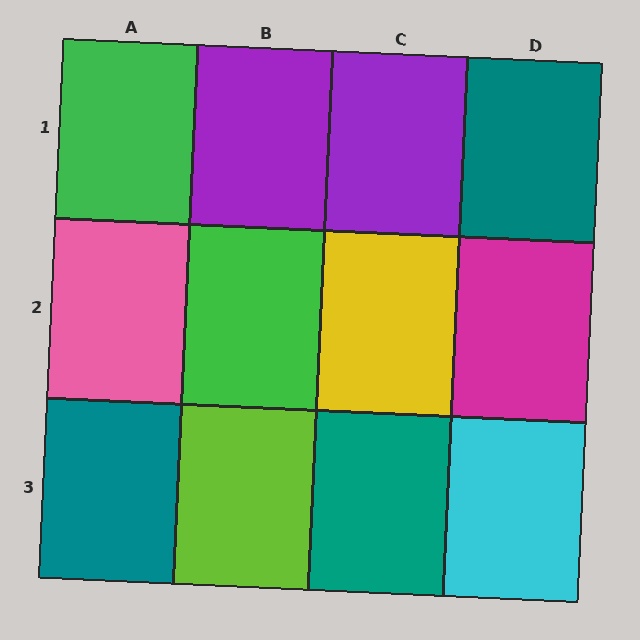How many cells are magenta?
1 cell is magenta.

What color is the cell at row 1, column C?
Purple.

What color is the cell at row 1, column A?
Green.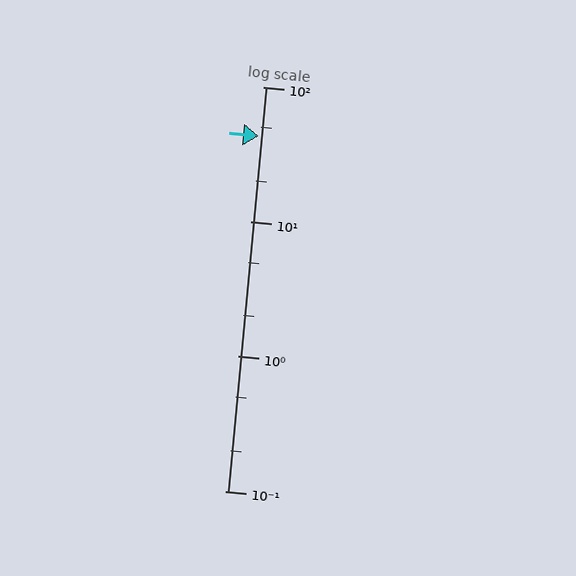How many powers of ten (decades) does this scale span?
The scale spans 3 decades, from 0.1 to 100.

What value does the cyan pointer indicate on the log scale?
The pointer indicates approximately 43.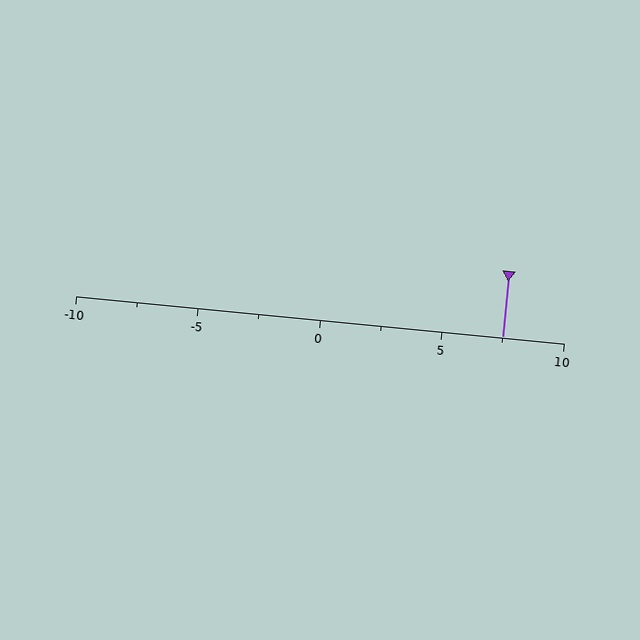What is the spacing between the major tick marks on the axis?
The major ticks are spaced 5 apart.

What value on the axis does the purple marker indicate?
The marker indicates approximately 7.5.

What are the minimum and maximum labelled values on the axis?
The axis runs from -10 to 10.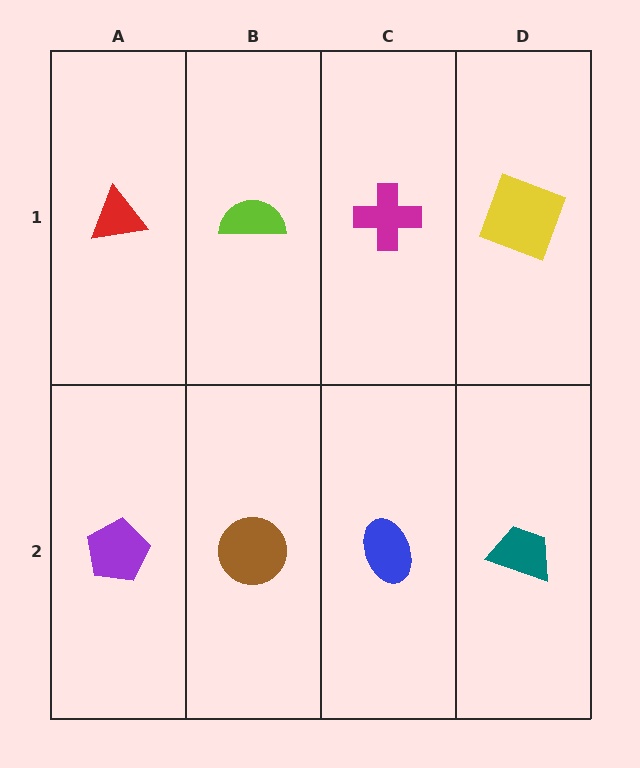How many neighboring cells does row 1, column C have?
3.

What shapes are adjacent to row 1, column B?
A brown circle (row 2, column B), a red triangle (row 1, column A), a magenta cross (row 1, column C).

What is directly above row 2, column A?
A red triangle.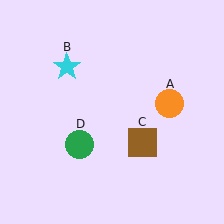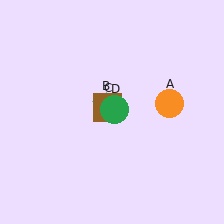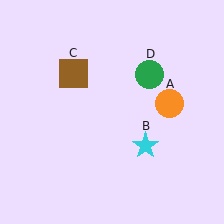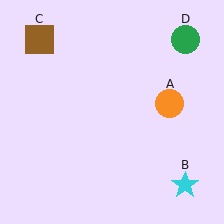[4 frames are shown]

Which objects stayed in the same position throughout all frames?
Orange circle (object A) remained stationary.